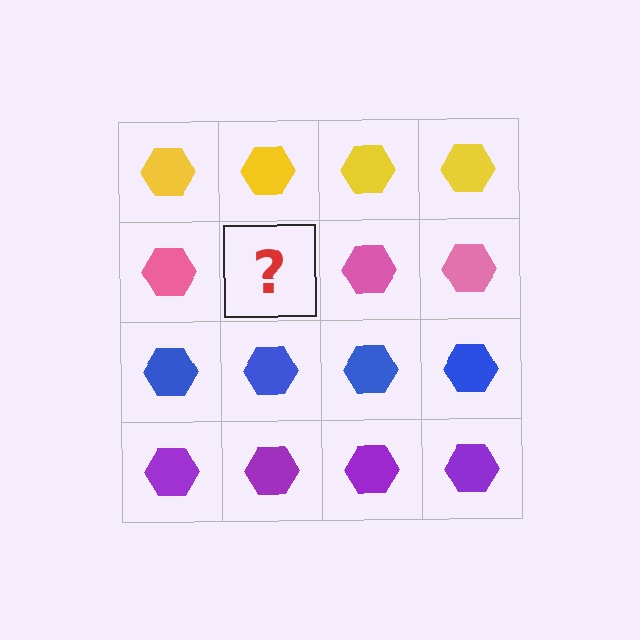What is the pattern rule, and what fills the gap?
The rule is that each row has a consistent color. The gap should be filled with a pink hexagon.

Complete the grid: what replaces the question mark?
The question mark should be replaced with a pink hexagon.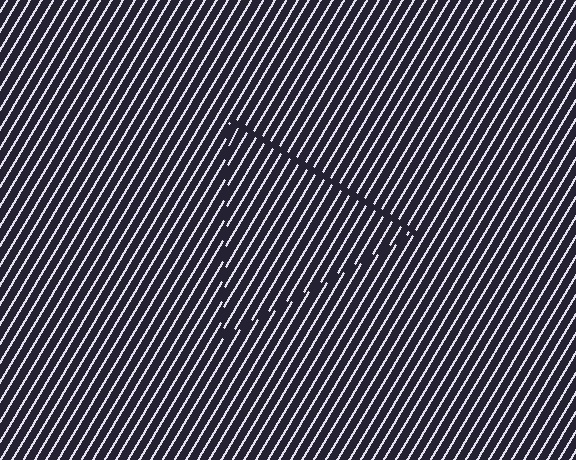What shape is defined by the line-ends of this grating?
An illusory triangle. The interior of the shape contains the same grating, shifted by half a period — the contour is defined by the phase discontinuity where line-ends from the inner and outer gratings abut.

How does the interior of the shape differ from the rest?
The interior of the shape contains the same grating, shifted by half a period — the contour is defined by the phase discontinuity where line-ends from the inner and outer gratings abut.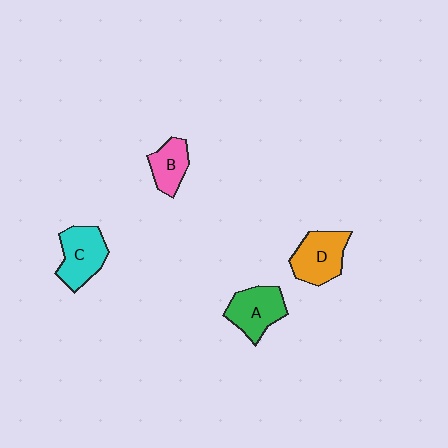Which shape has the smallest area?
Shape B (pink).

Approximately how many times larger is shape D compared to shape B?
Approximately 1.5 times.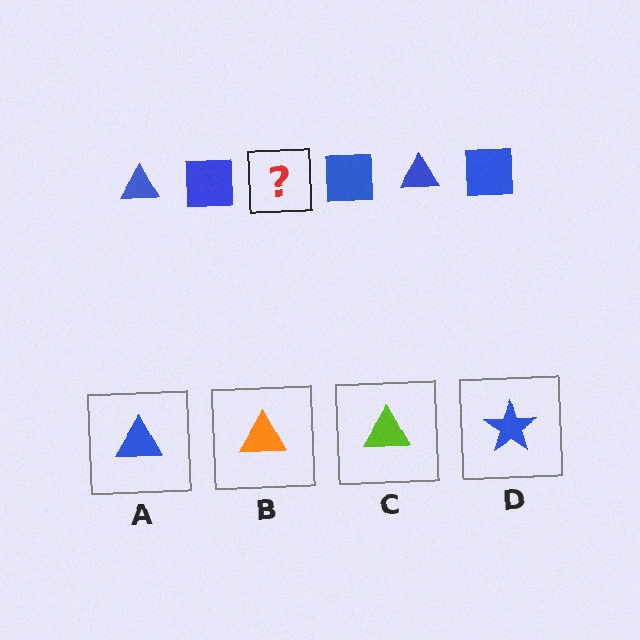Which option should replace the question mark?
Option A.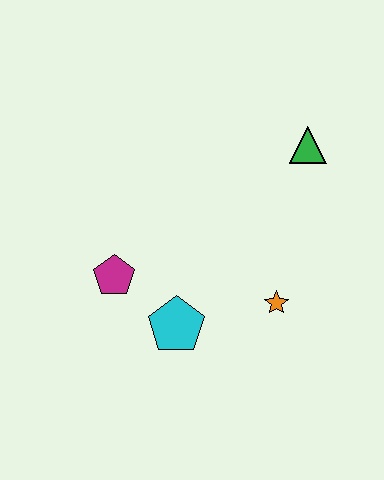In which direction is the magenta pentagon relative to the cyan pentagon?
The magenta pentagon is to the left of the cyan pentagon.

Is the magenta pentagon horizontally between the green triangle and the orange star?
No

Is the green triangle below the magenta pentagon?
No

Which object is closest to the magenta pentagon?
The cyan pentagon is closest to the magenta pentagon.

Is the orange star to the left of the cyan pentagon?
No